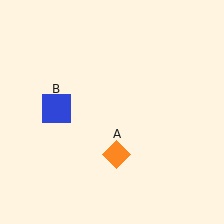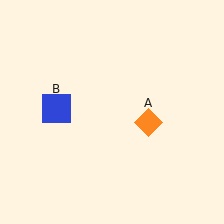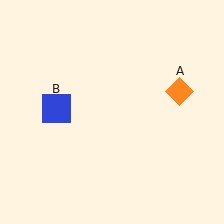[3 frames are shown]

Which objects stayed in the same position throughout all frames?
Blue square (object B) remained stationary.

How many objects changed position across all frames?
1 object changed position: orange diamond (object A).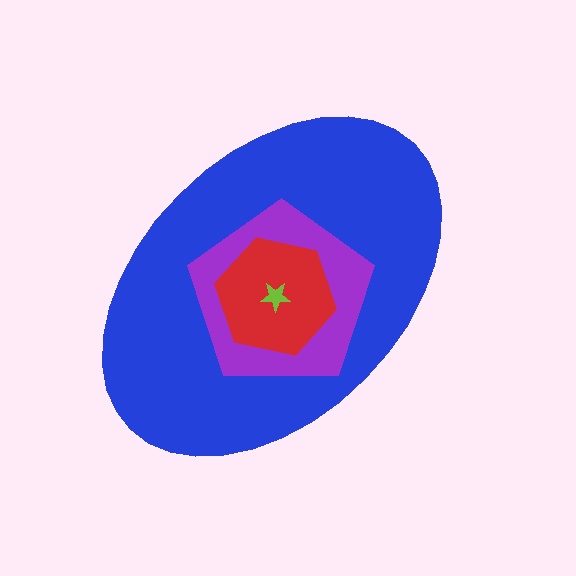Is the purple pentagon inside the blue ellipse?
Yes.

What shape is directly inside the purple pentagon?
The red hexagon.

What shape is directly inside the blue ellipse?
The purple pentagon.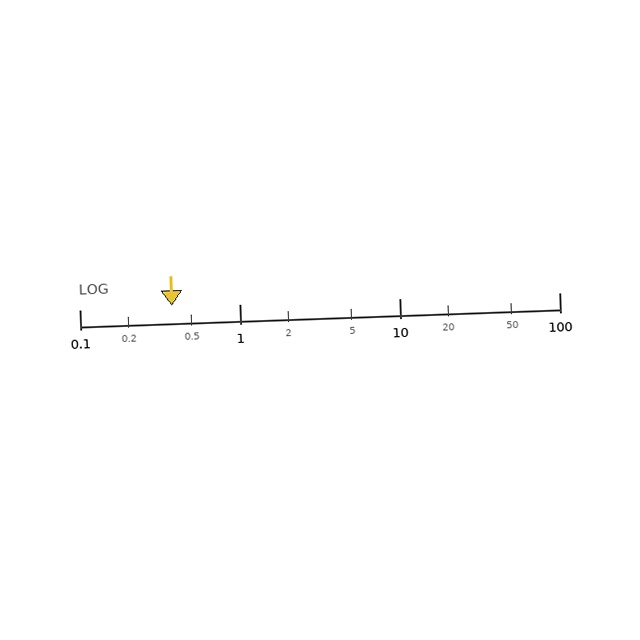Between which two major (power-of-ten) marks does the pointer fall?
The pointer is between 0.1 and 1.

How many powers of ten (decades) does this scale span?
The scale spans 3 decades, from 0.1 to 100.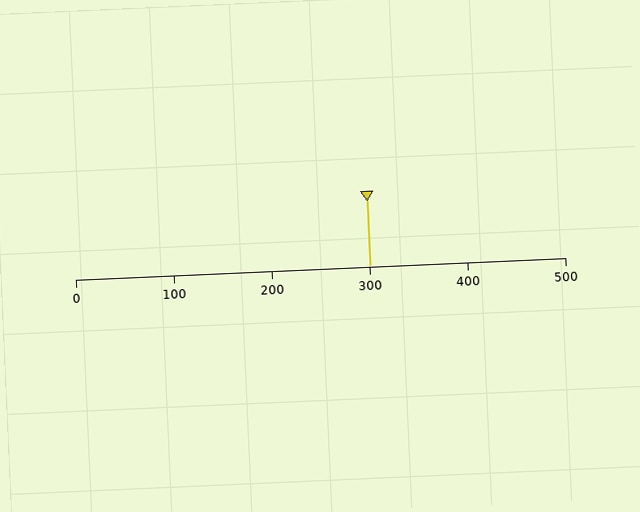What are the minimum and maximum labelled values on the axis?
The axis runs from 0 to 500.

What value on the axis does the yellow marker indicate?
The marker indicates approximately 300.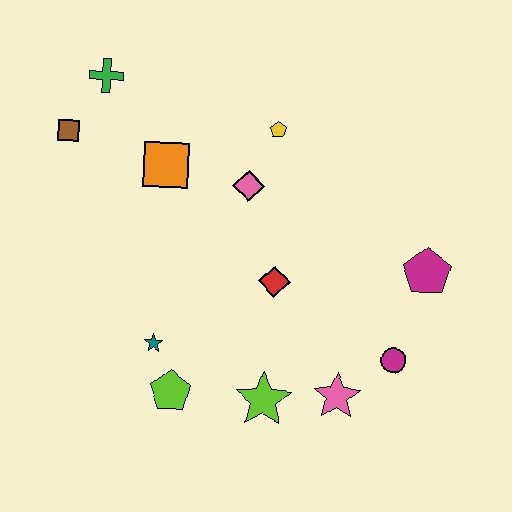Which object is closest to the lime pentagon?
The teal star is closest to the lime pentagon.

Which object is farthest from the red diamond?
The green cross is farthest from the red diamond.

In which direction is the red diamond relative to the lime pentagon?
The red diamond is above the lime pentagon.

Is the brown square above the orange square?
Yes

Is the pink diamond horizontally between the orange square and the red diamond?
Yes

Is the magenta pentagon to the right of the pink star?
Yes